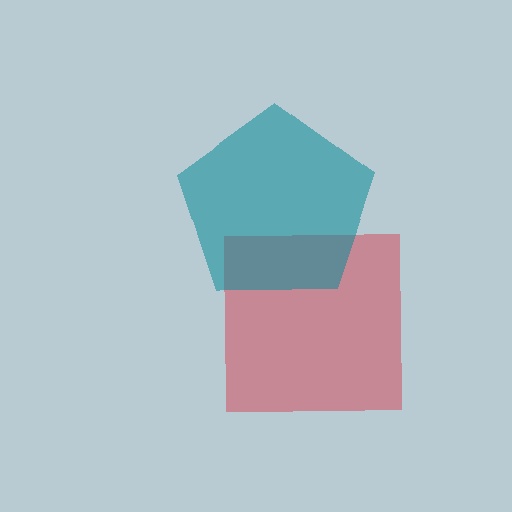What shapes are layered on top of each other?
The layered shapes are: a red square, a teal pentagon.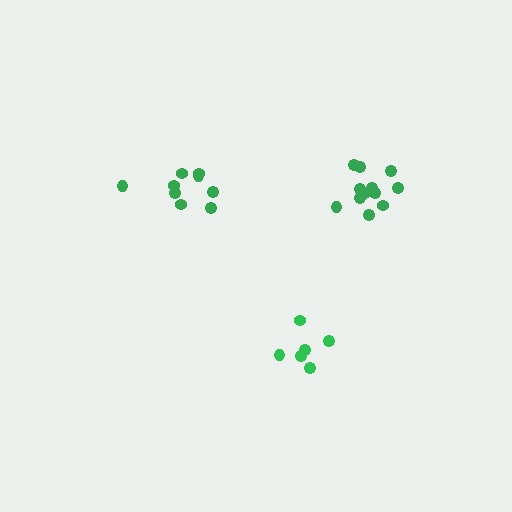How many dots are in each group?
Group 1: 9 dots, Group 2: 6 dots, Group 3: 12 dots (27 total).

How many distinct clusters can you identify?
There are 3 distinct clusters.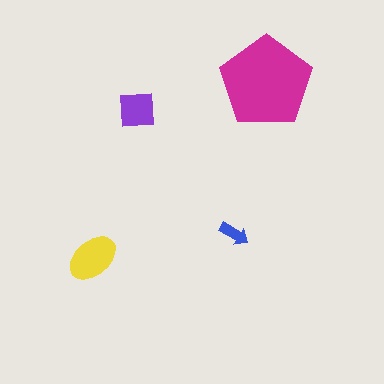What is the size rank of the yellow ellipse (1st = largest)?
2nd.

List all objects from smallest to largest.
The blue arrow, the purple square, the yellow ellipse, the magenta pentagon.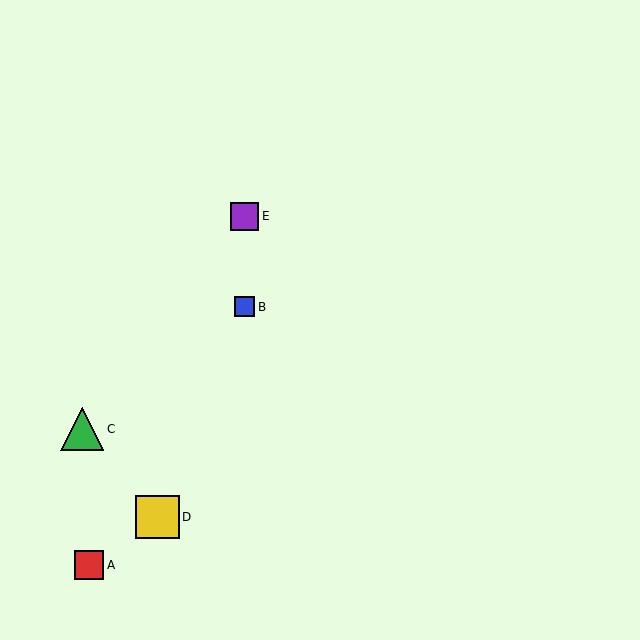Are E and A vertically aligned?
No, E is at x≈245 and A is at x≈89.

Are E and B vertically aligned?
Yes, both are at x≈245.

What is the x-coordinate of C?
Object C is at x≈82.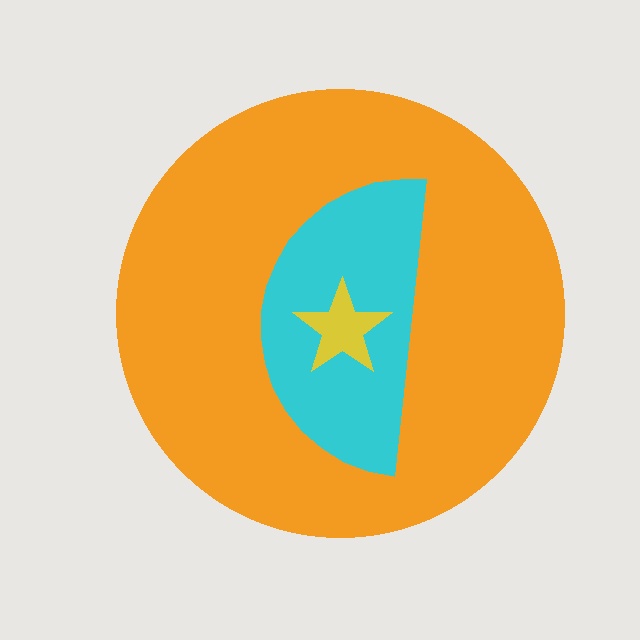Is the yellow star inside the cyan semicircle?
Yes.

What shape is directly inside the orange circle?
The cyan semicircle.